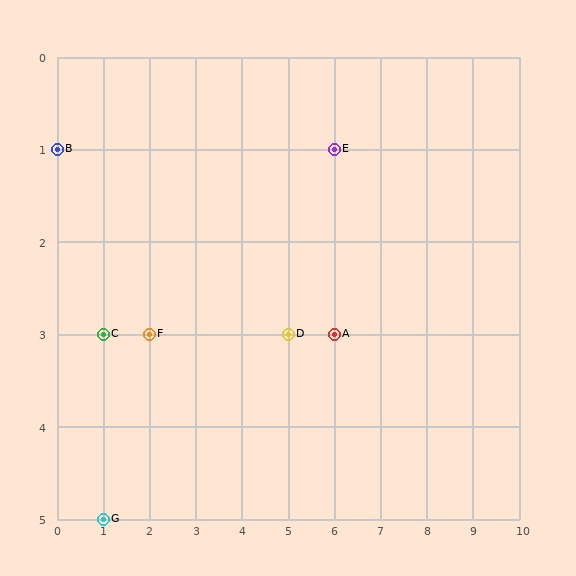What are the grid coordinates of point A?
Point A is at grid coordinates (6, 3).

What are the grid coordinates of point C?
Point C is at grid coordinates (1, 3).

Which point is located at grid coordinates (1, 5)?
Point G is at (1, 5).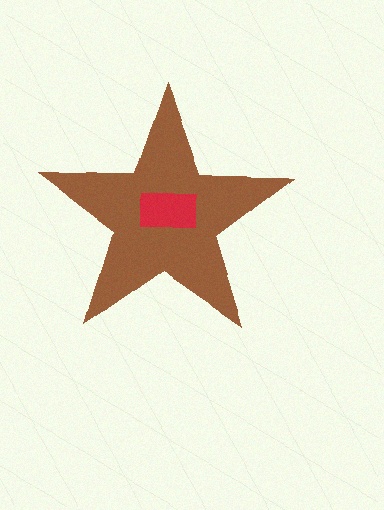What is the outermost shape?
The brown star.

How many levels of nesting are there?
2.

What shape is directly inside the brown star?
The red rectangle.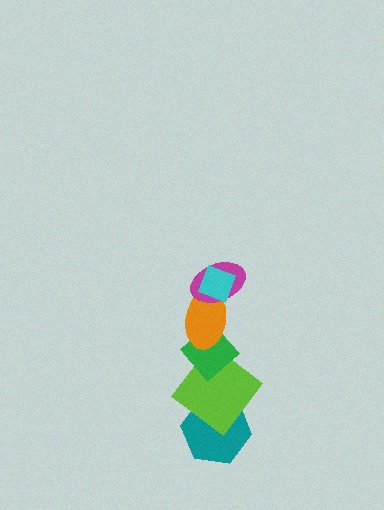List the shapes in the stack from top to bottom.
From top to bottom: the cyan diamond, the magenta ellipse, the orange ellipse, the green diamond, the lime diamond, the teal hexagon.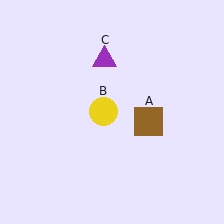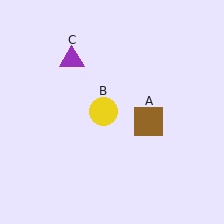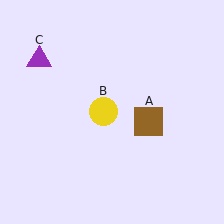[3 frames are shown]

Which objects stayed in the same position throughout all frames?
Brown square (object A) and yellow circle (object B) remained stationary.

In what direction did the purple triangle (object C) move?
The purple triangle (object C) moved left.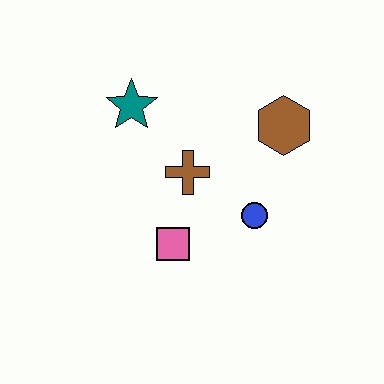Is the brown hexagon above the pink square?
Yes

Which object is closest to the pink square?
The brown cross is closest to the pink square.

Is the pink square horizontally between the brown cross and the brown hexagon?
No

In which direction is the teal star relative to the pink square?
The teal star is above the pink square.